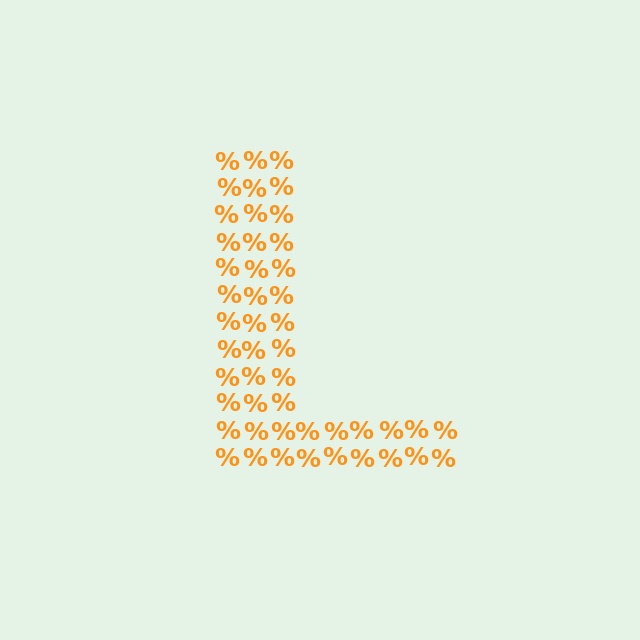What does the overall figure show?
The overall figure shows the letter L.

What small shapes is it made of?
It is made of small percent signs.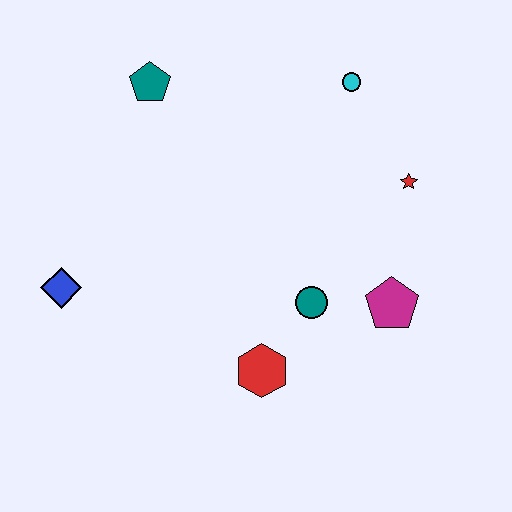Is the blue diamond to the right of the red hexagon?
No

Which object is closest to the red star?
The cyan circle is closest to the red star.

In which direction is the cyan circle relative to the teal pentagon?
The cyan circle is to the right of the teal pentagon.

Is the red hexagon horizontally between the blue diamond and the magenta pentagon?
Yes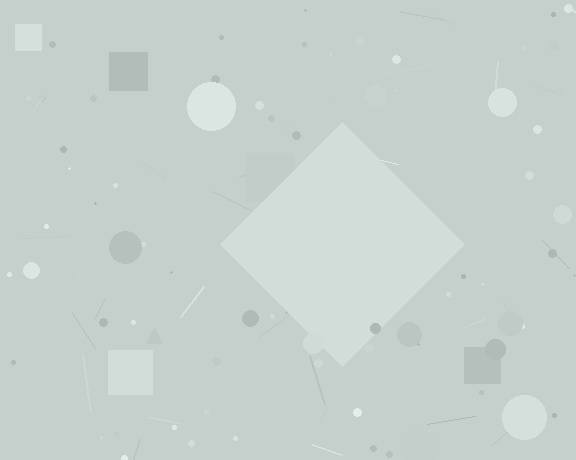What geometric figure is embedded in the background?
A diamond is embedded in the background.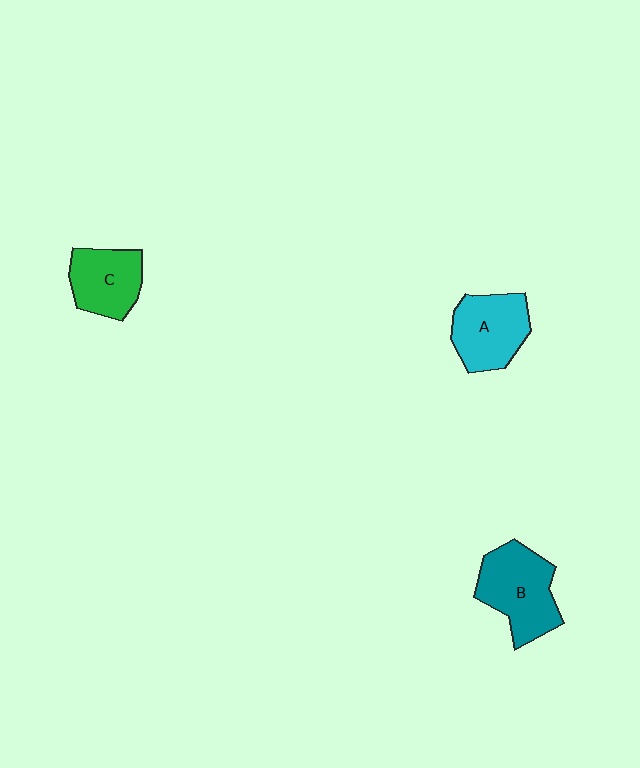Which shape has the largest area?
Shape B (teal).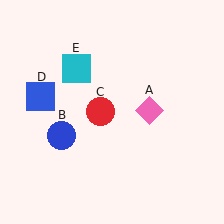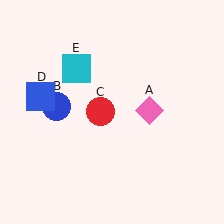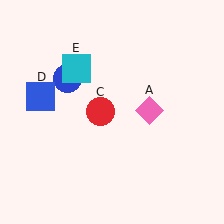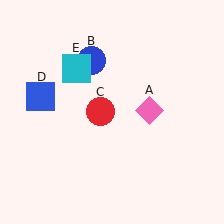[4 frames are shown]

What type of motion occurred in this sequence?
The blue circle (object B) rotated clockwise around the center of the scene.